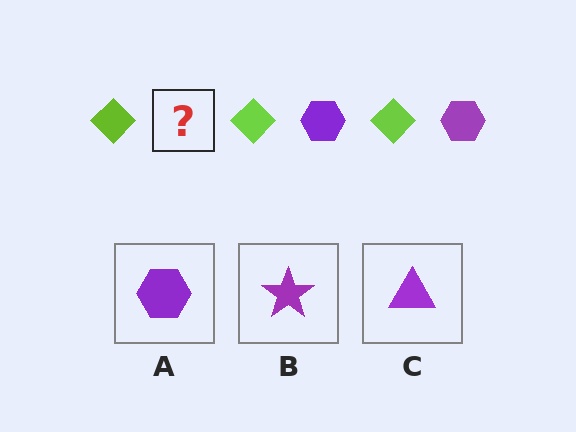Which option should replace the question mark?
Option A.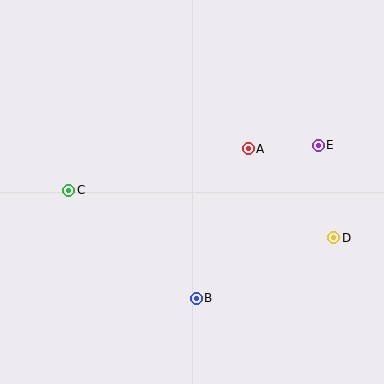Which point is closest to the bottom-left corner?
Point C is closest to the bottom-left corner.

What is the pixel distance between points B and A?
The distance between B and A is 158 pixels.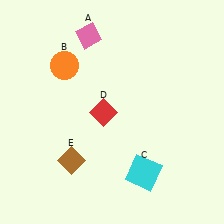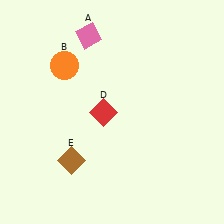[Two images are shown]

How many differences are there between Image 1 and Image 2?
There is 1 difference between the two images.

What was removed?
The cyan square (C) was removed in Image 2.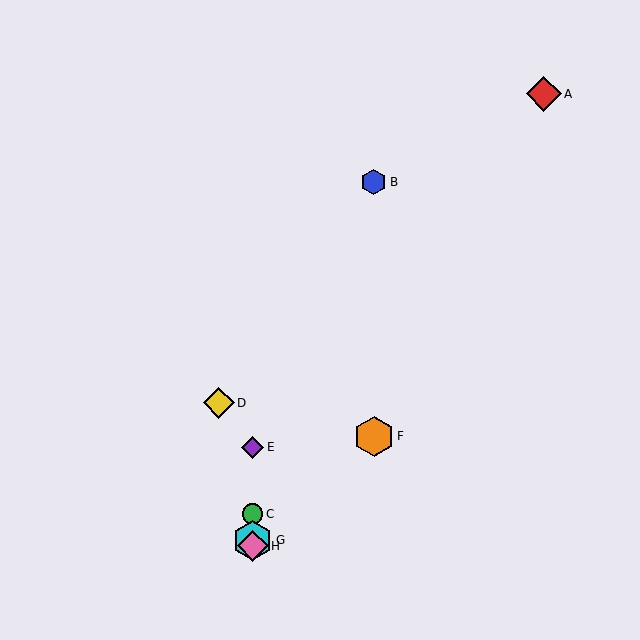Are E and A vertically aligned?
No, E is at x≈253 and A is at x≈544.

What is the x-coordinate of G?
Object G is at x≈253.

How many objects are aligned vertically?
4 objects (C, E, G, H) are aligned vertically.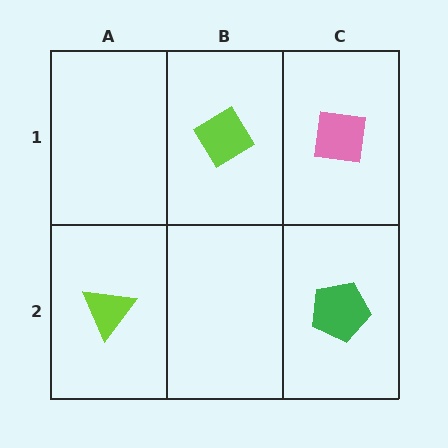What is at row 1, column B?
A lime diamond.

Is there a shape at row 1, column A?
No, that cell is empty.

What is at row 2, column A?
A lime triangle.